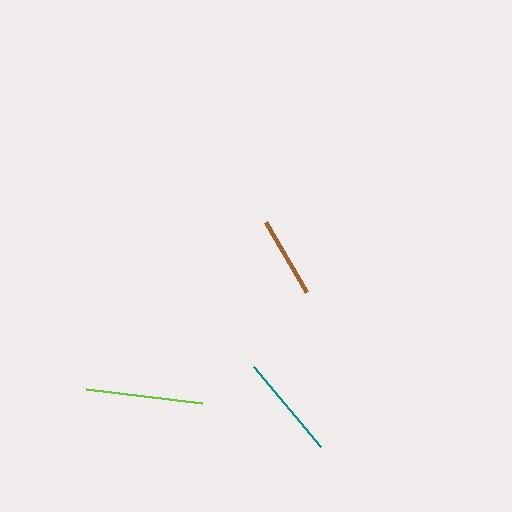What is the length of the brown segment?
The brown segment is approximately 81 pixels long.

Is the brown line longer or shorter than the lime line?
The lime line is longer than the brown line.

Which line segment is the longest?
The lime line is the longest at approximately 117 pixels.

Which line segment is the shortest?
The brown line is the shortest at approximately 81 pixels.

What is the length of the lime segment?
The lime segment is approximately 117 pixels long.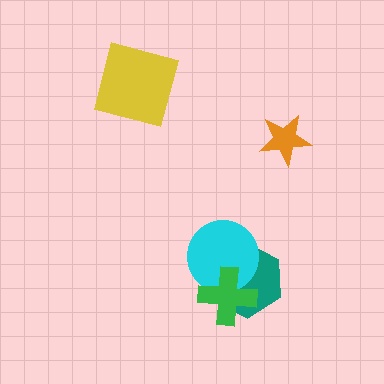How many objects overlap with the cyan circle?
2 objects overlap with the cyan circle.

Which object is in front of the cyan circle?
The green cross is in front of the cyan circle.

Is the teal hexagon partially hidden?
Yes, it is partially covered by another shape.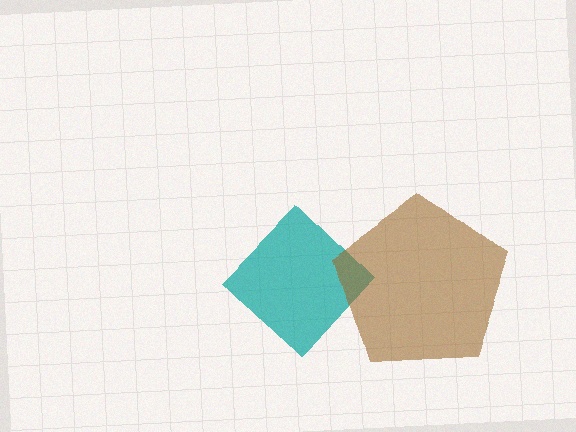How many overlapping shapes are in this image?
There are 2 overlapping shapes in the image.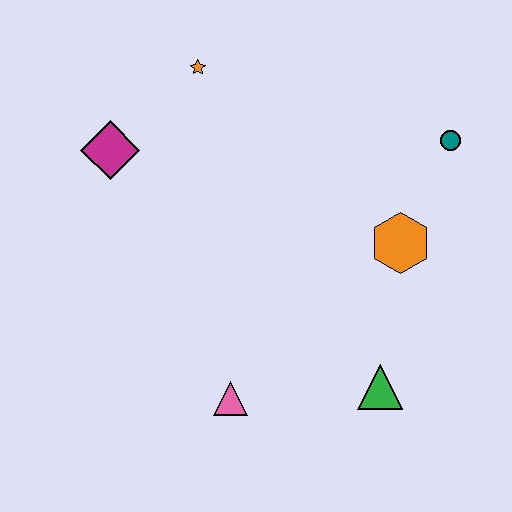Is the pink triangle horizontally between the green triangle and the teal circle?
No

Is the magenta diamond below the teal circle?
Yes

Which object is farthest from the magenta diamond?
The green triangle is farthest from the magenta diamond.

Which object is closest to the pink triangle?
The green triangle is closest to the pink triangle.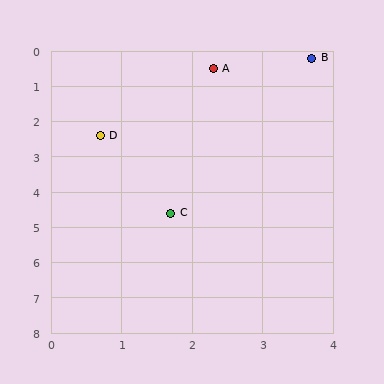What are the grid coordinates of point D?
Point D is at approximately (0.7, 2.4).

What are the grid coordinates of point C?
Point C is at approximately (1.7, 4.6).